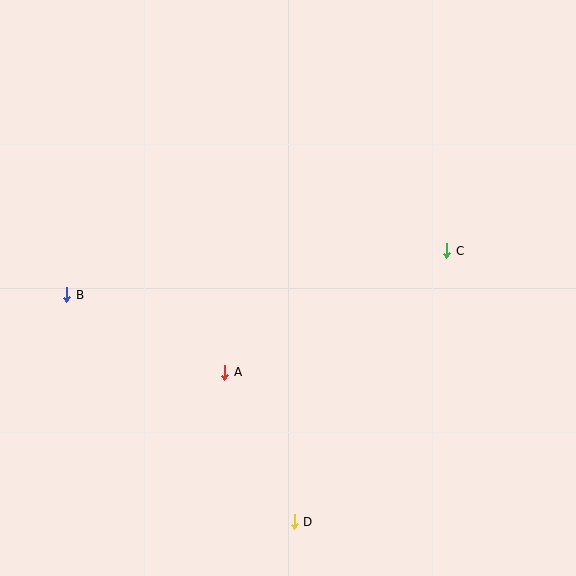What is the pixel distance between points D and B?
The distance between D and B is 321 pixels.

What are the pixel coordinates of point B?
Point B is at (67, 295).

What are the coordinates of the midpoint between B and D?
The midpoint between B and D is at (180, 408).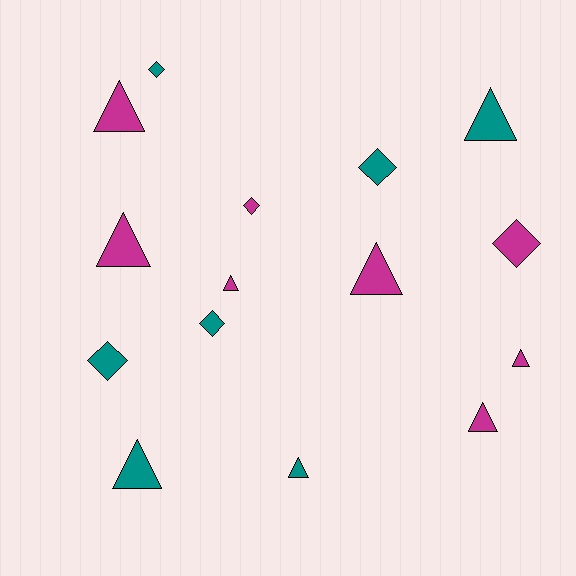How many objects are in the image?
There are 15 objects.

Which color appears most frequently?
Magenta, with 8 objects.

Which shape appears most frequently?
Triangle, with 9 objects.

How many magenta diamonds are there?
There are 2 magenta diamonds.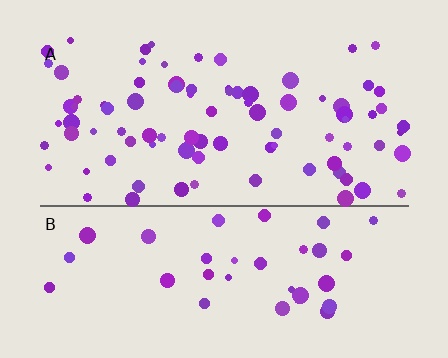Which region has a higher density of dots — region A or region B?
A (the top).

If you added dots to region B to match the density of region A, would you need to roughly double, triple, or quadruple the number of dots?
Approximately double.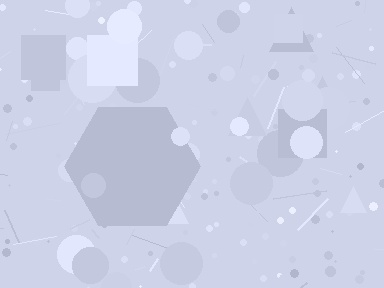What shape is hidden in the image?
A hexagon is hidden in the image.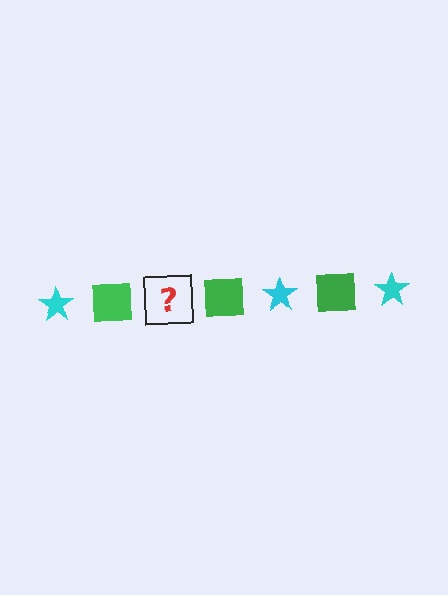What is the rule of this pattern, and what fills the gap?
The rule is that the pattern alternates between cyan star and green square. The gap should be filled with a cyan star.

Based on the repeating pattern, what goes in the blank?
The blank should be a cyan star.